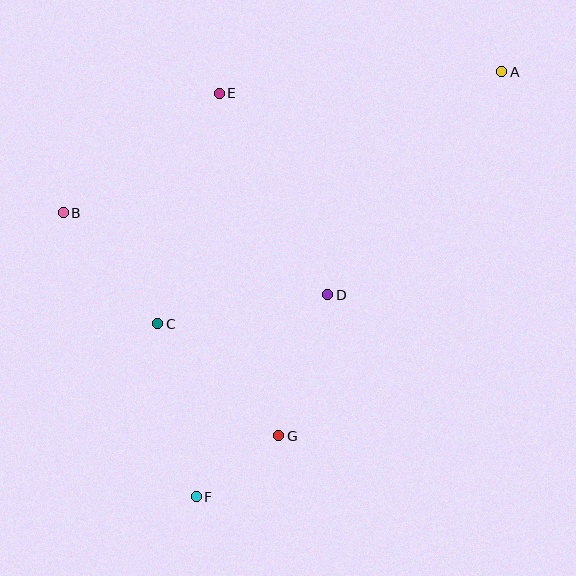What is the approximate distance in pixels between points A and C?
The distance between A and C is approximately 427 pixels.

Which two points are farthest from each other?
Points A and F are farthest from each other.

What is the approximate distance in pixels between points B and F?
The distance between B and F is approximately 314 pixels.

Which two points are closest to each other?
Points F and G are closest to each other.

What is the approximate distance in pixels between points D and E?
The distance between D and E is approximately 229 pixels.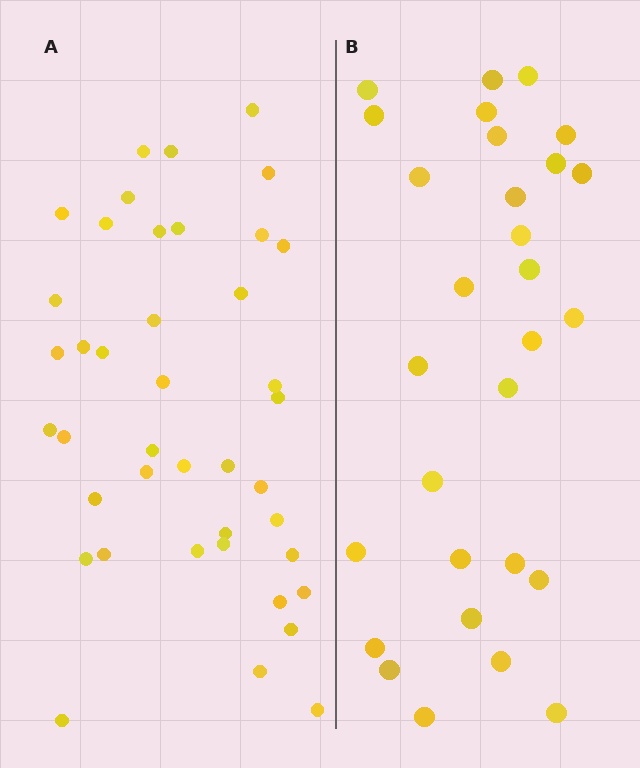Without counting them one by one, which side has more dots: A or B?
Region A (the left region) has more dots.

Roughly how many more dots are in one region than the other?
Region A has roughly 12 or so more dots than region B.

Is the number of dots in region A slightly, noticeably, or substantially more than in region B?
Region A has noticeably more, but not dramatically so. The ratio is roughly 1.4 to 1.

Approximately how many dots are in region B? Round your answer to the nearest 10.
About 30 dots. (The exact count is 29, which rounds to 30.)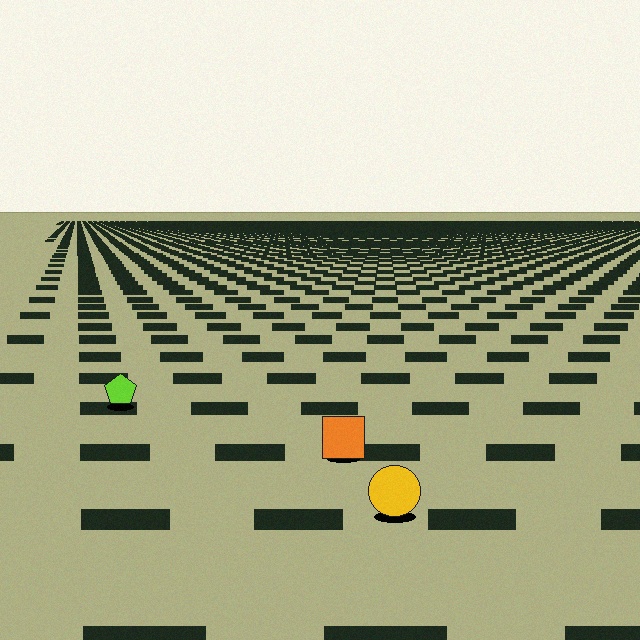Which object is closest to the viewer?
The yellow circle is closest. The texture marks near it are larger and more spread out.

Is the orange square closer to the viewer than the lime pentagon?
Yes. The orange square is closer — you can tell from the texture gradient: the ground texture is coarser near it.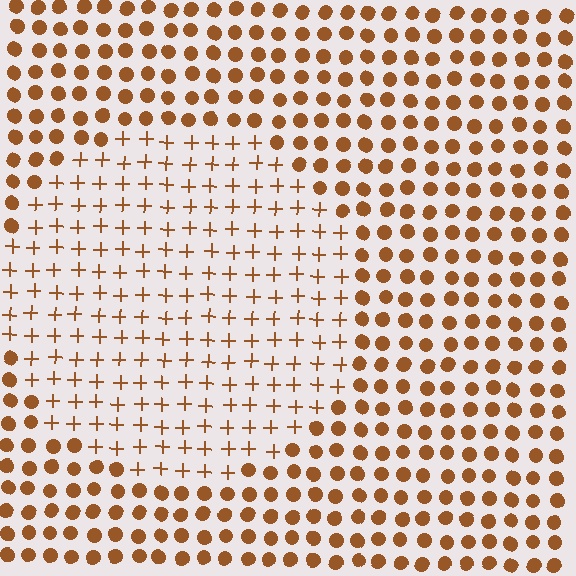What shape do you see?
I see a circle.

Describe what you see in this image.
The image is filled with small brown elements arranged in a uniform grid. A circle-shaped region contains plus signs, while the surrounding area contains circles. The boundary is defined purely by the change in element shape.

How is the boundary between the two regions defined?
The boundary is defined by a change in element shape: plus signs inside vs. circles outside. All elements share the same color and spacing.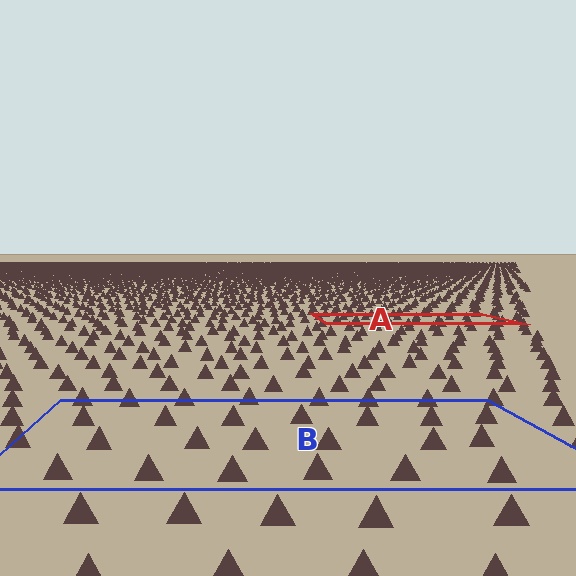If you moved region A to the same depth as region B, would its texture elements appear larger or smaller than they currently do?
They would appear larger. At a closer depth, the same texture elements are projected at a bigger on-screen size.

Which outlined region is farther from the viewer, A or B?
Region A is farther from the viewer — the texture elements inside it appear smaller and more densely packed.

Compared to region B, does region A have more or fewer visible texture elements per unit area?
Region A has more texture elements per unit area — they are packed more densely because it is farther away.